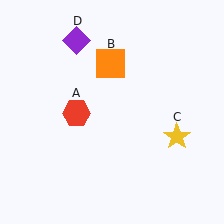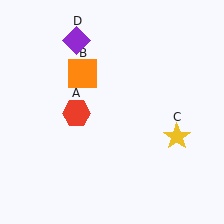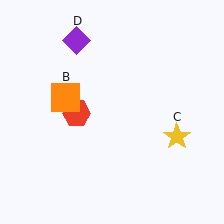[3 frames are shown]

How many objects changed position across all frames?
1 object changed position: orange square (object B).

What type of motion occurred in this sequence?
The orange square (object B) rotated counterclockwise around the center of the scene.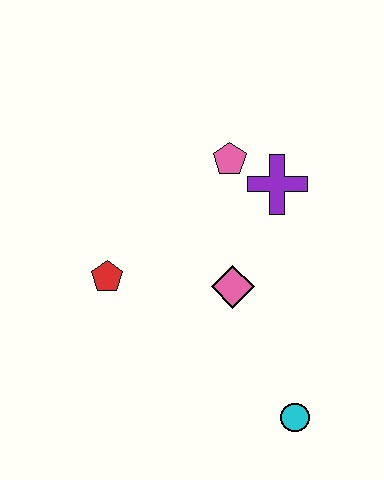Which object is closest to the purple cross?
The pink pentagon is closest to the purple cross.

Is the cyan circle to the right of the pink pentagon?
Yes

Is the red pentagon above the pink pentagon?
No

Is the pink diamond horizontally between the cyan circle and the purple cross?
No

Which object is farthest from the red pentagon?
The cyan circle is farthest from the red pentagon.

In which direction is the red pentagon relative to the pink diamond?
The red pentagon is to the left of the pink diamond.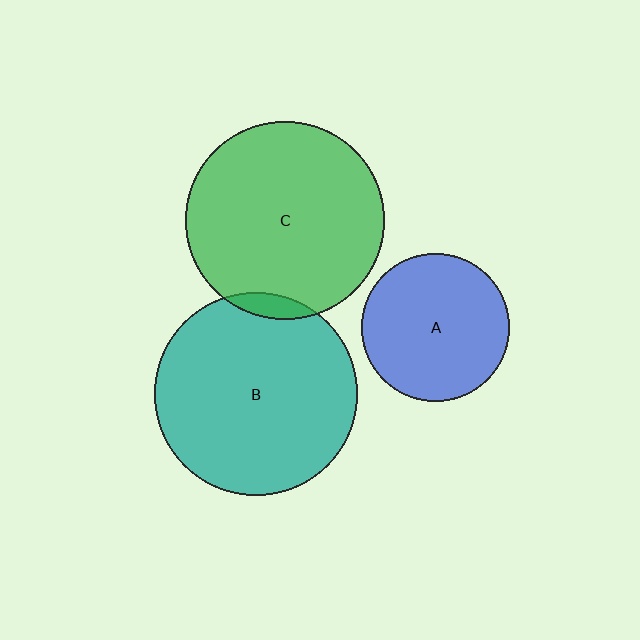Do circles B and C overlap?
Yes.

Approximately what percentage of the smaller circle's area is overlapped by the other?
Approximately 5%.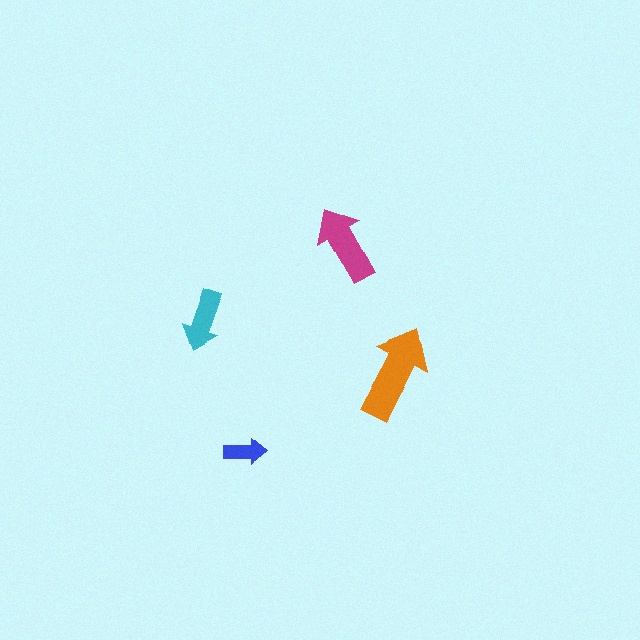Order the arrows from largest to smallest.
the orange one, the magenta one, the cyan one, the blue one.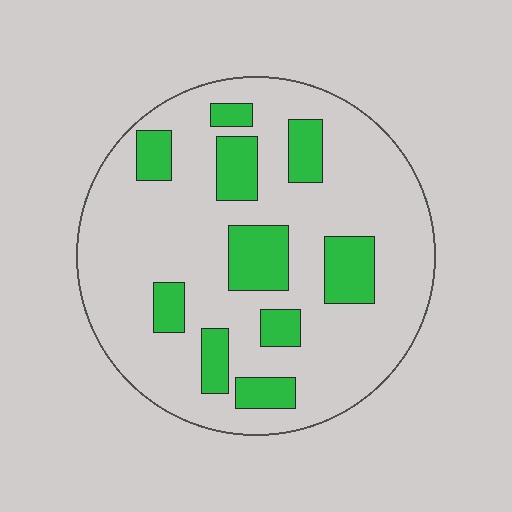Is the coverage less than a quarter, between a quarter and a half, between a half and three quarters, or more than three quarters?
Less than a quarter.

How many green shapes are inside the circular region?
10.